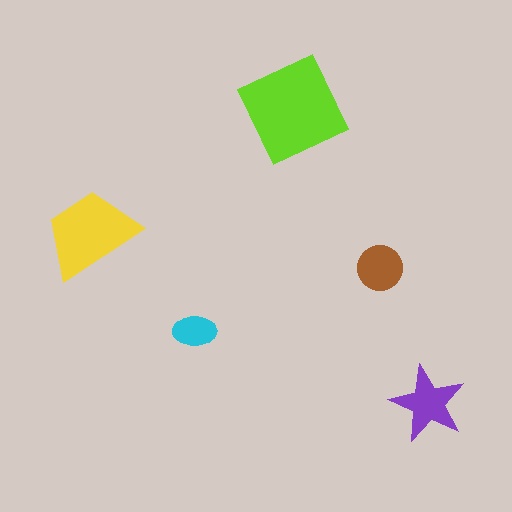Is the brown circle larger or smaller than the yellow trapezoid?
Smaller.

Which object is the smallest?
The cyan ellipse.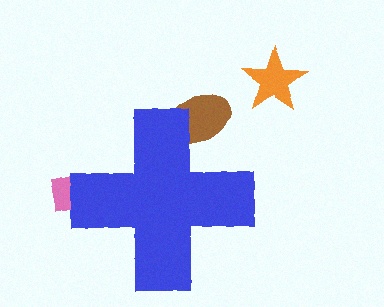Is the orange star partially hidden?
No, the orange star is fully visible.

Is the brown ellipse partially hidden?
Yes, the brown ellipse is partially hidden behind the blue cross.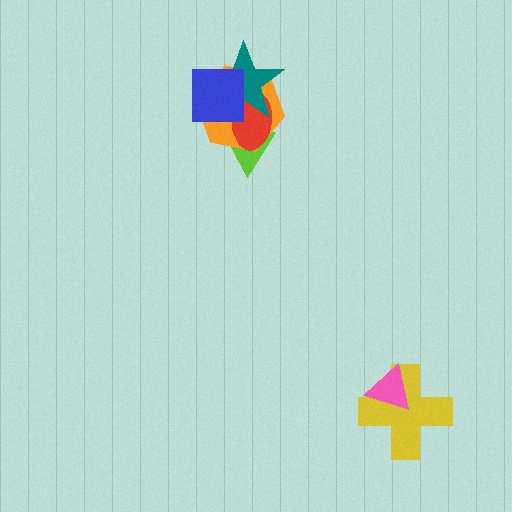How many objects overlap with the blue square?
3 objects overlap with the blue square.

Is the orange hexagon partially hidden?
Yes, it is partially covered by another shape.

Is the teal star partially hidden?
Yes, it is partially covered by another shape.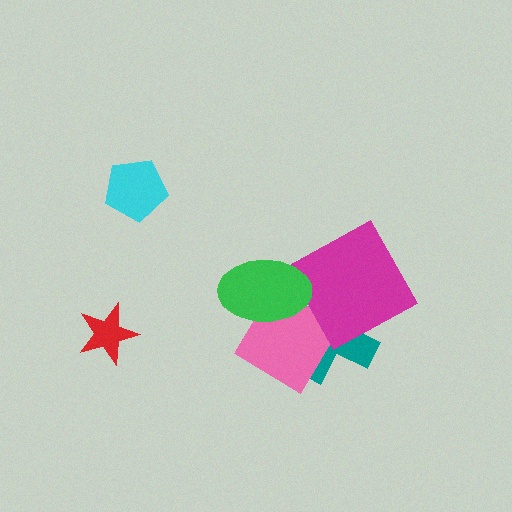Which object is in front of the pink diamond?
The green ellipse is in front of the pink diamond.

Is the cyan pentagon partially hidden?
No, no other shape covers it.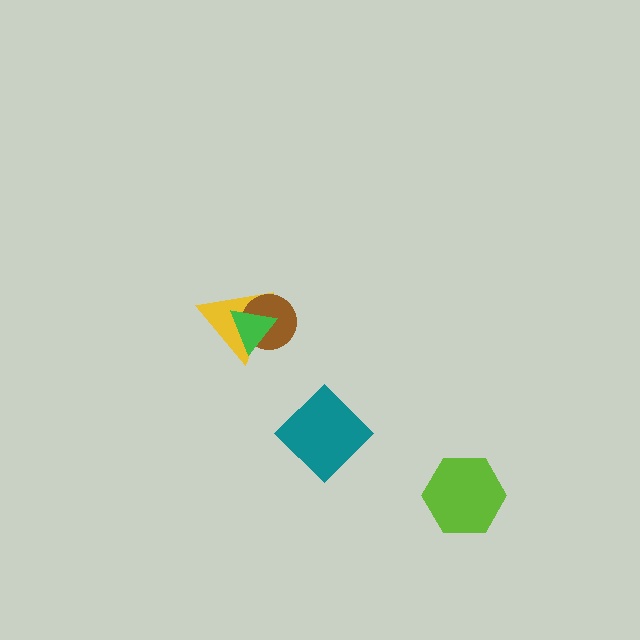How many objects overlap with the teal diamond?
0 objects overlap with the teal diamond.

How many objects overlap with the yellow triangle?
2 objects overlap with the yellow triangle.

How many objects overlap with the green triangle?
2 objects overlap with the green triangle.